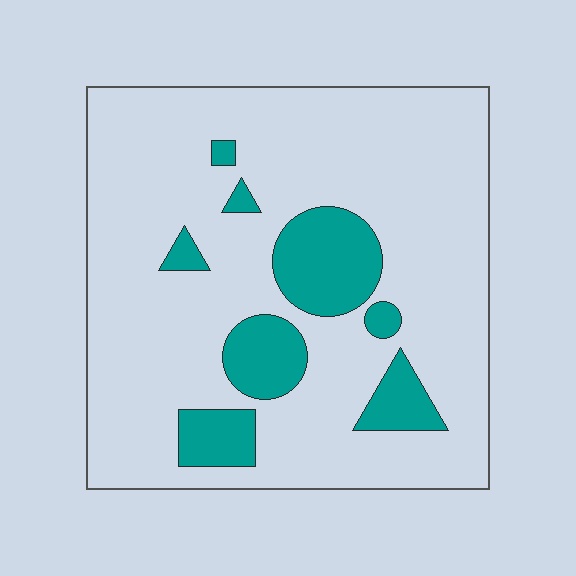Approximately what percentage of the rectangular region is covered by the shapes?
Approximately 15%.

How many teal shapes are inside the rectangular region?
8.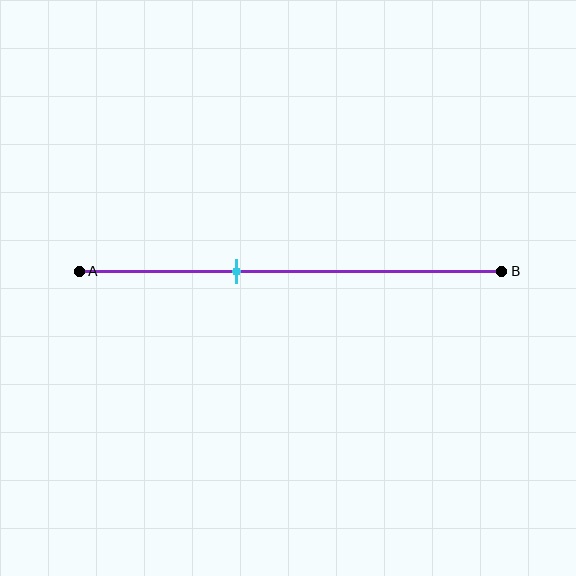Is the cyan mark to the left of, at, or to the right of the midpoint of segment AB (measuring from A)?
The cyan mark is to the left of the midpoint of segment AB.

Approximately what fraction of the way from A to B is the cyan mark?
The cyan mark is approximately 35% of the way from A to B.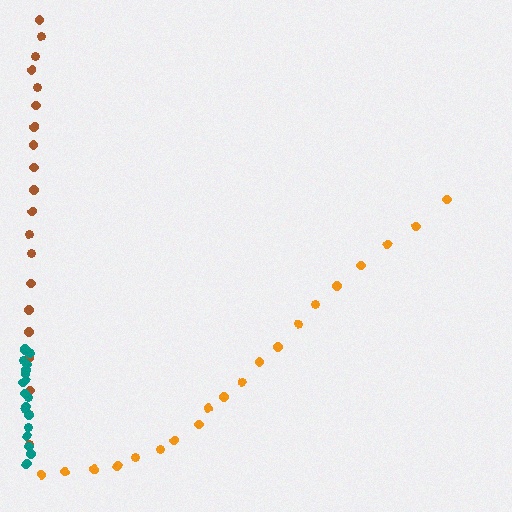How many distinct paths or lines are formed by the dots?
There are 3 distinct paths.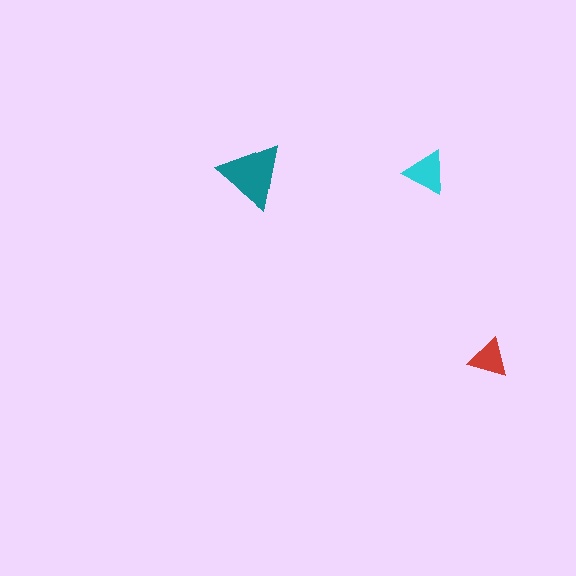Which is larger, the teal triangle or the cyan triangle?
The teal one.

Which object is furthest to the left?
The teal triangle is leftmost.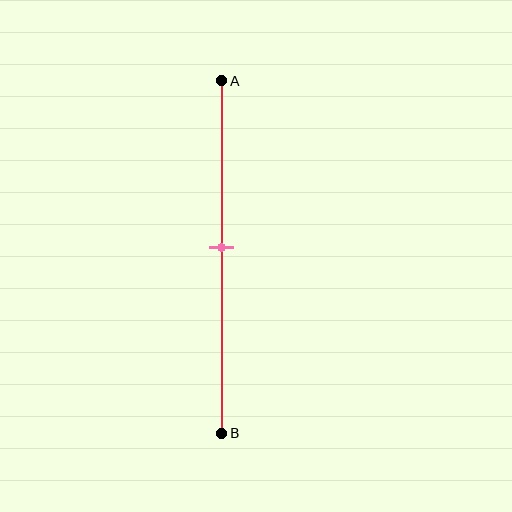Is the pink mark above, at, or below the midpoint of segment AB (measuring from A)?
The pink mark is approximately at the midpoint of segment AB.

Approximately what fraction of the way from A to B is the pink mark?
The pink mark is approximately 45% of the way from A to B.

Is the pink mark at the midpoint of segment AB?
Yes, the mark is approximately at the midpoint.